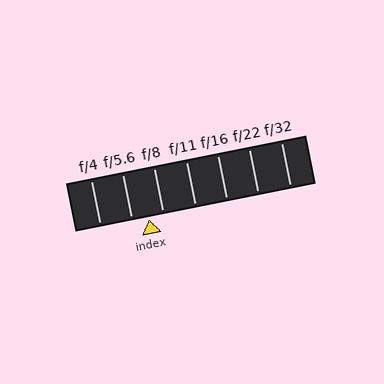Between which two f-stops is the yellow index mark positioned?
The index mark is between f/5.6 and f/8.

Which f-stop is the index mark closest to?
The index mark is closest to f/8.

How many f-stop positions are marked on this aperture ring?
There are 7 f-stop positions marked.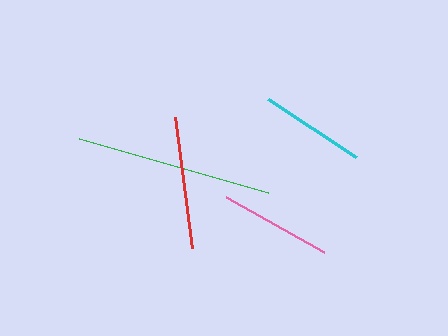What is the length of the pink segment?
The pink segment is approximately 113 pixels long.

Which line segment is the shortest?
The cyan line is the shortest at approximately 105 pixels.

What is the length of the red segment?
The red segment is approximately 132 pixels long.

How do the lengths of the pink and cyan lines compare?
The pink and cyan lines are approximately the same length.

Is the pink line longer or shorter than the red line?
The red line is longer than the pink line.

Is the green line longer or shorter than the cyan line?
The green line is longer than the cyan line.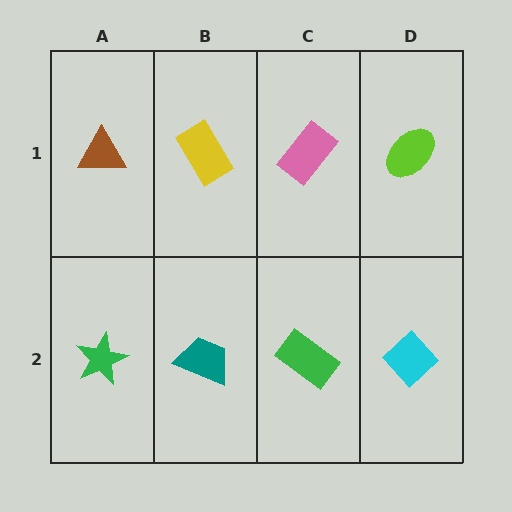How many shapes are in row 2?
4 shapes.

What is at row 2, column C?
A green rectangle.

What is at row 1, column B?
A yellow rectangle.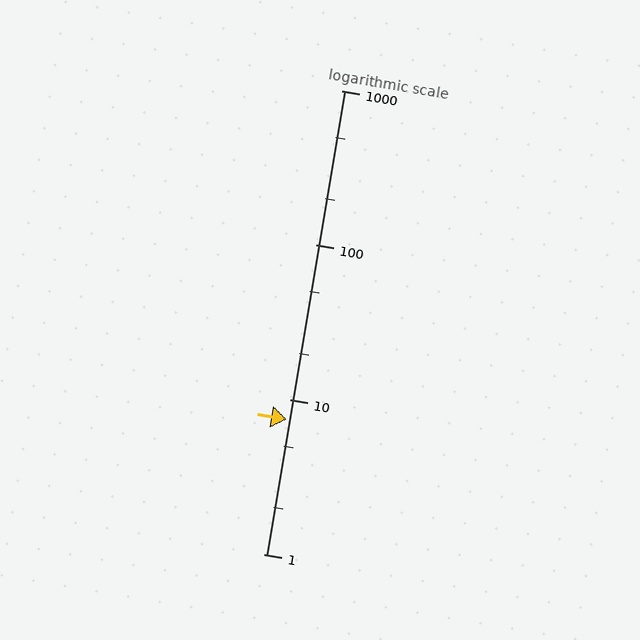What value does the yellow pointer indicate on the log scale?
The pointer indicates approximately 7.4.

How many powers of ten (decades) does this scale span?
The scale spans 3 decades, from 1 to 1000.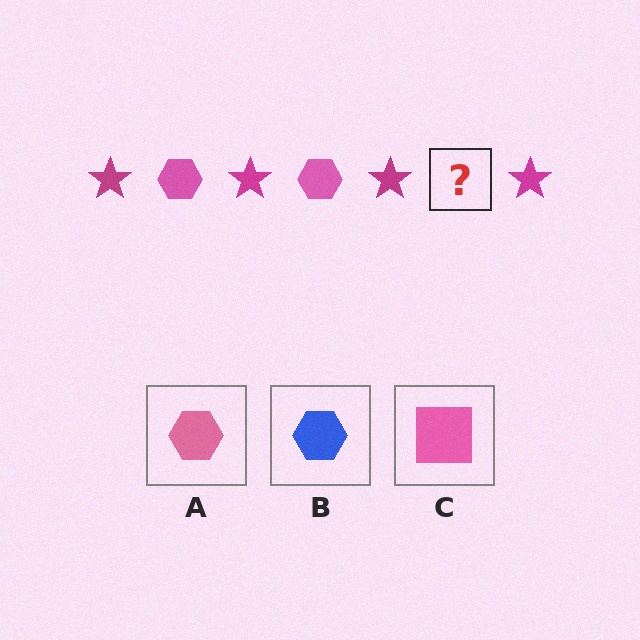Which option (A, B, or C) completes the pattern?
A.